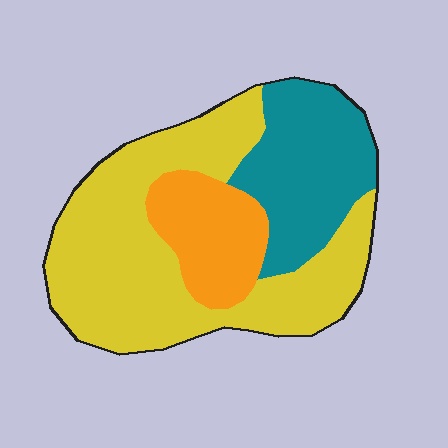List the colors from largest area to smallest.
From largest to smallest: yellow, teal, orange.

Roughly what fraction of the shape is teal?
Teal covers roughly 25% of the shape.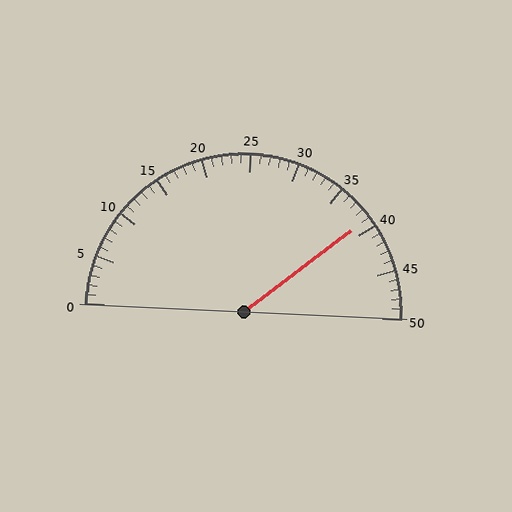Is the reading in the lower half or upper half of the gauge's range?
The reading is in the upper half of the range (0 to 50).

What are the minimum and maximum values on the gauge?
The gauge ranges from 0 to 50.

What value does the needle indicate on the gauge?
The needle indicates approximately 39.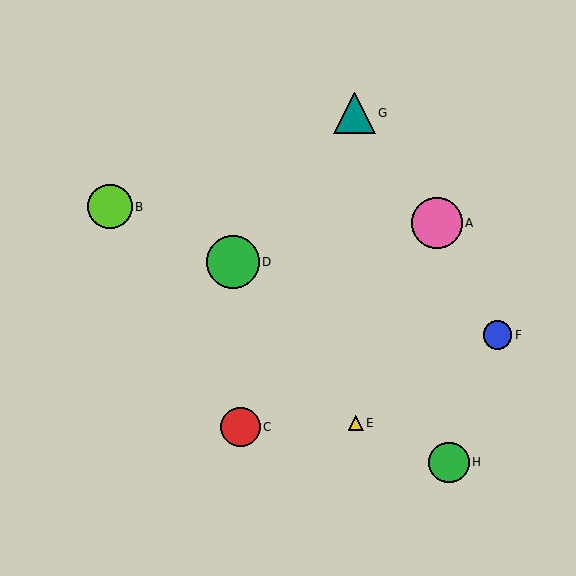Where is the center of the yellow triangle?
The center of the yellow triangle is at (356, 423).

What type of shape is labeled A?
Shape A is a pink circle.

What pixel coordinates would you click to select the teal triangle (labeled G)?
Click at (354, 113) to select the teal triangle G.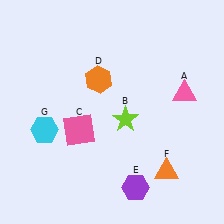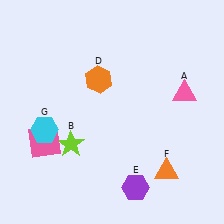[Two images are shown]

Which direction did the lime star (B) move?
The lime star (B) moved left.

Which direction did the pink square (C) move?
The pink square (C) moved left.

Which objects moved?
The objects that moved are: the lime star (B), the pink square (C).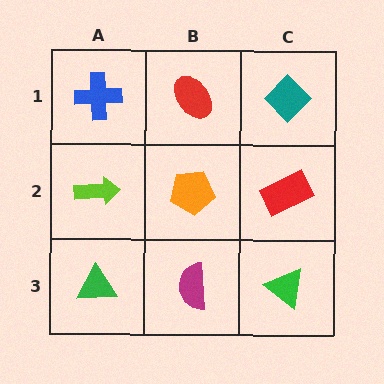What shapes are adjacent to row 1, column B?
An orange pentagon (row 2, column B), a blue cross (row 1, column A), a teal diamond (row 1, column C).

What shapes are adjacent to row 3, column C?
A red rectangle (row 2, column C), a magenta semicircle (row 3, column B).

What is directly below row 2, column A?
A green triangle.